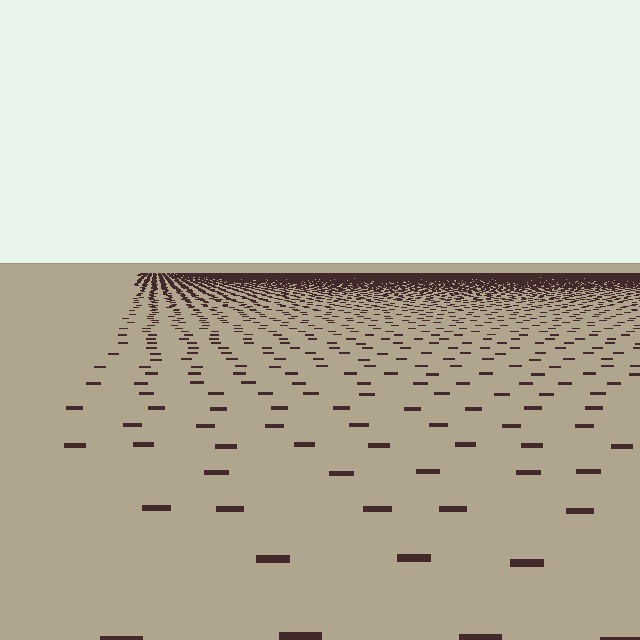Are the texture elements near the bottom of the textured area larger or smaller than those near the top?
Larger. Near the bottom, elements are closer to the viewer and appear at a bigger on-screen size.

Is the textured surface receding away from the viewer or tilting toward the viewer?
The surface is receding away from the viewer. Texture elements get smaller and denser toward the top.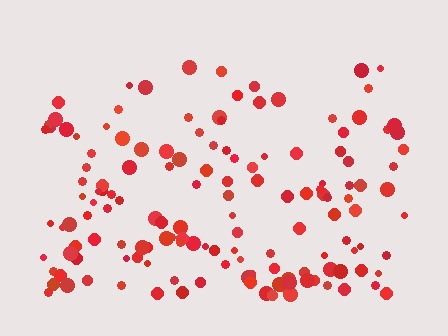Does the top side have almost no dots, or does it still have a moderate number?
Still a moderate number, just noticeably fewer than the bottom.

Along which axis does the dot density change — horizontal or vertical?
Vertical.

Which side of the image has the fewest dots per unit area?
The top.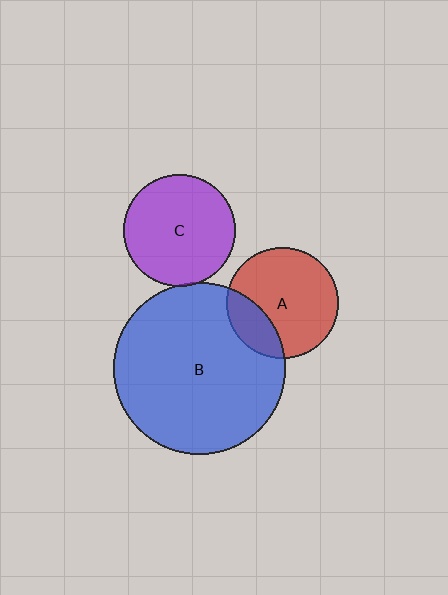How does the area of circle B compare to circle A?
Approximately 2.4 times.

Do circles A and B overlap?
Yes.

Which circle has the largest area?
Circle B (blue).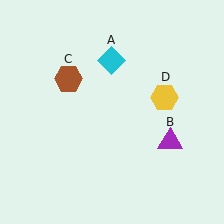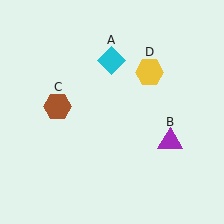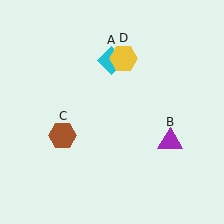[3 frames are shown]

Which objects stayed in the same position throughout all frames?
Cyan diamond (object A) and purple triangle (object B) remained stationary.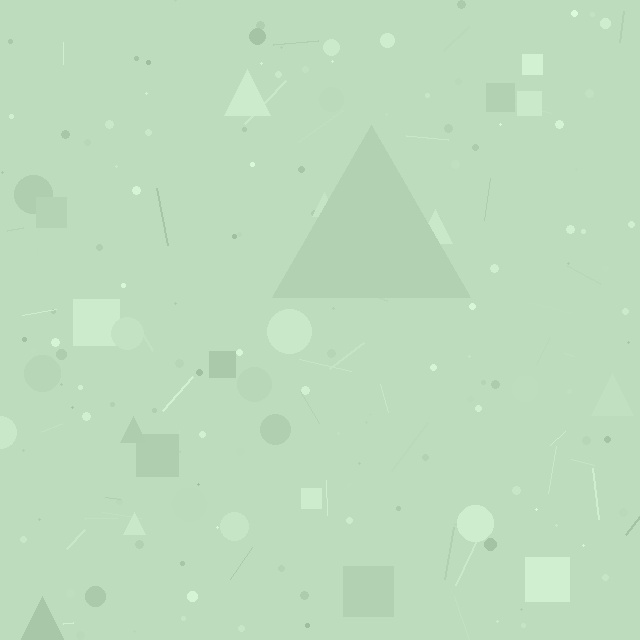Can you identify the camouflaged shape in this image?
The camouflaged shape is a triangle.